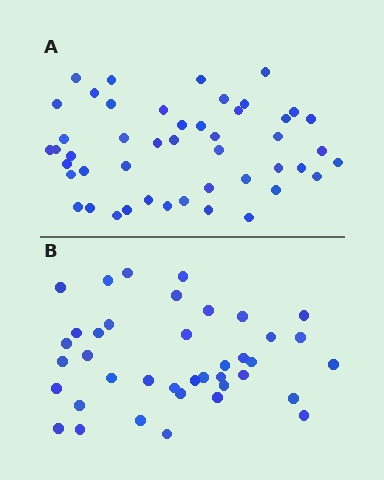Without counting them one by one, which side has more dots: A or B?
Region A (the top region) has more dots.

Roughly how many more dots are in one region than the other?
Region A has roughly 8 or so more dots than region B.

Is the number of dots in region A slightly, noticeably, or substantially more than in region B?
Region A has only slightly more — the two regions are fairly close. The ratio is roughly 1.2 to 1.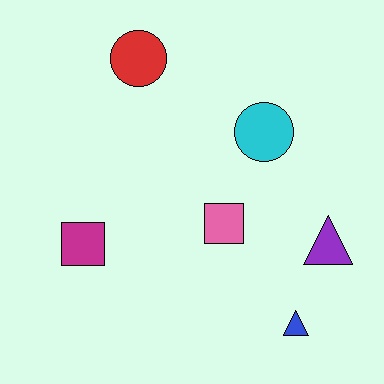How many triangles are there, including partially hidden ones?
There are 2 triangles.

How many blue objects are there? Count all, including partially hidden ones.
There is 1 blue object.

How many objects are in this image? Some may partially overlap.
There are 6 objects.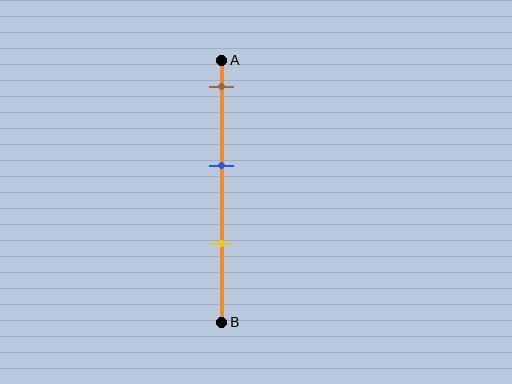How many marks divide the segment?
There are 3 marks dividing the segment.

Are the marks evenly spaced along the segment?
Yes, the marks are approximately evenly spaced.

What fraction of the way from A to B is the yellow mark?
The yellow mark is approximately 70% (0.7) of the way from A to B.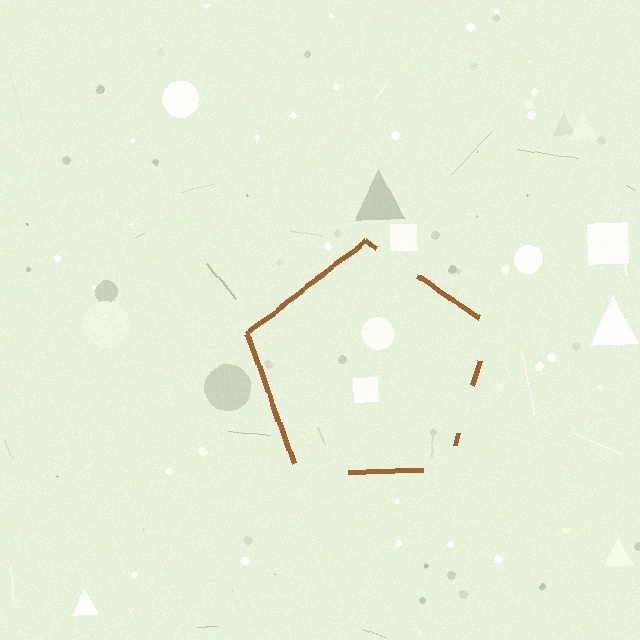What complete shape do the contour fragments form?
The contour fragments form a pentagon.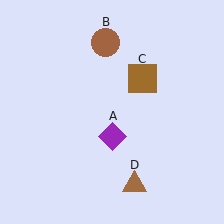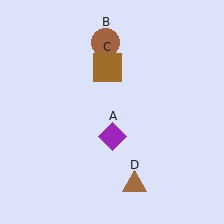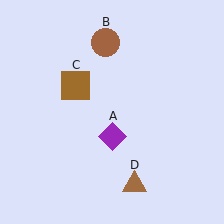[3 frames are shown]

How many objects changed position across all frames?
1 object changed position: brown square (object C).